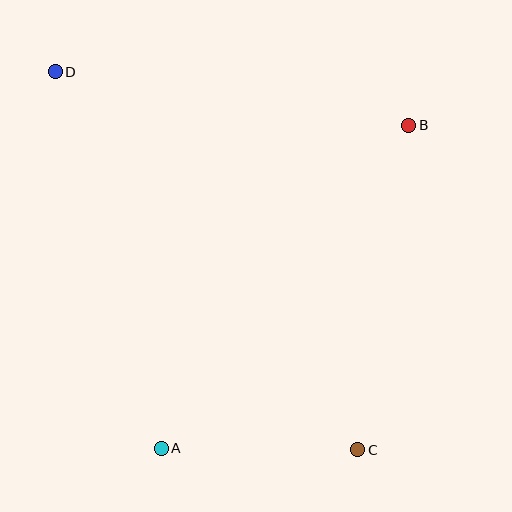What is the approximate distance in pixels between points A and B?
The distance between A and B is approximately 407 pixels.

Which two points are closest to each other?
Points A and C are closest to each other.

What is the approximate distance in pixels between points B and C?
The distance between B and C is approximately 328 pixels.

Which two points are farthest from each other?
Points C and D are farthest from each other.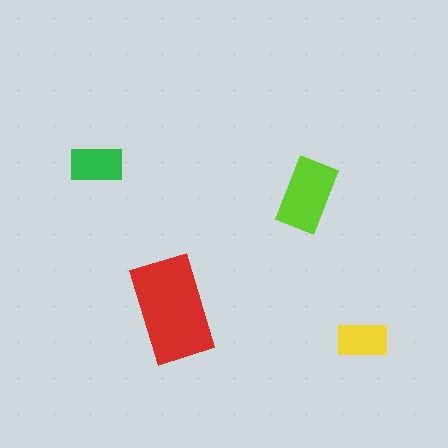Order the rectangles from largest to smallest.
the red one, the lime one, the green one, the yellow one.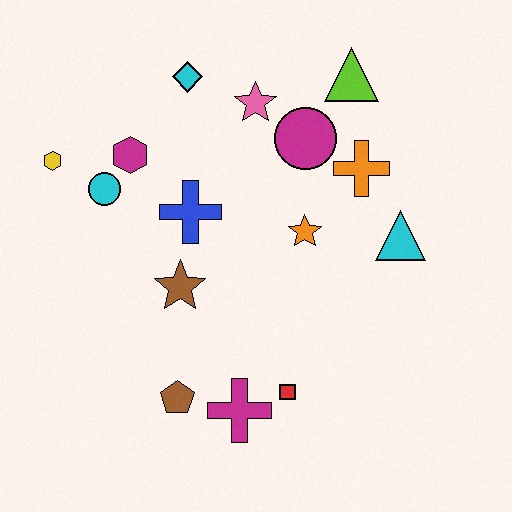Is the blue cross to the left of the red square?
Yes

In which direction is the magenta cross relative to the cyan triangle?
The magenta cross is below the cyan triangle.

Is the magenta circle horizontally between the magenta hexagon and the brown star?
No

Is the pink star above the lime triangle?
No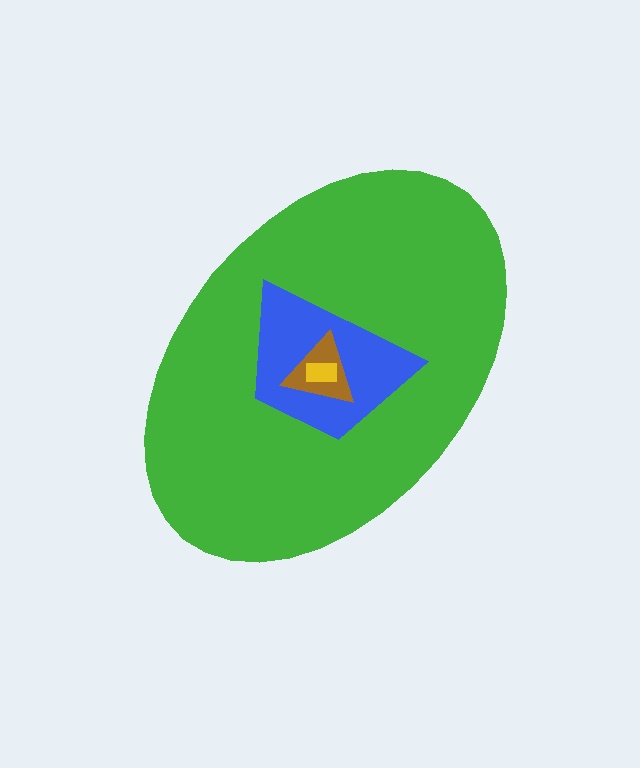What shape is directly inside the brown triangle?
The yellow rectangle.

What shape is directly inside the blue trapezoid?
The brown triangle.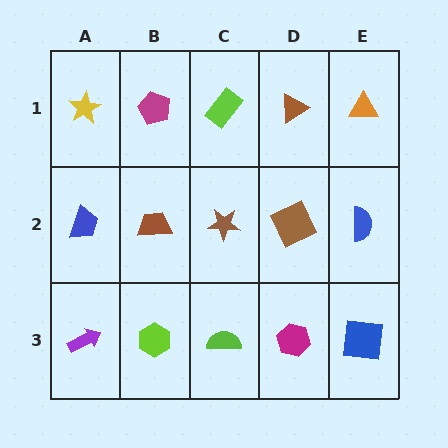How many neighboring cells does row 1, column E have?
2.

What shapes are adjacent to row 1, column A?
A blue trapezoid (row 2, column A), a magenta pentagon (row 1, column B).